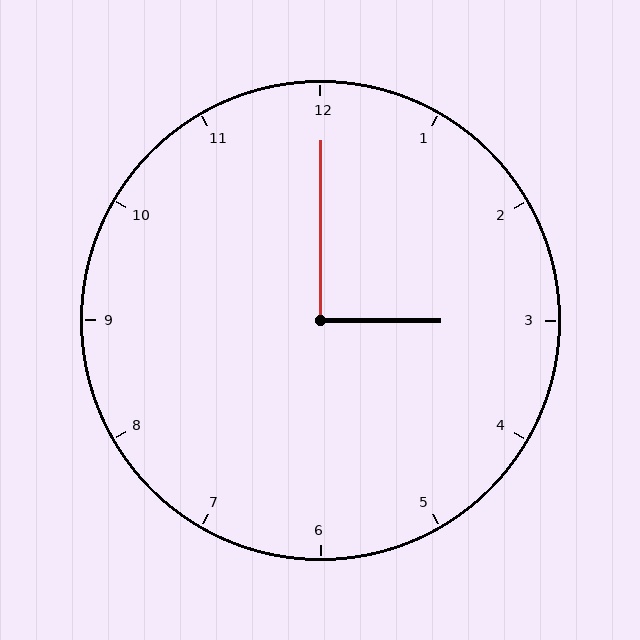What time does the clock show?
3:00.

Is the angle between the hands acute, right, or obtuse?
It is right.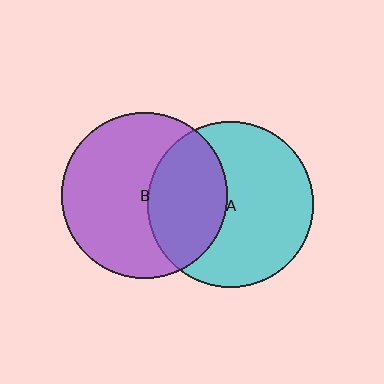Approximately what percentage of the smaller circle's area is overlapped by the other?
Approximately 35%.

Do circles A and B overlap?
Yes.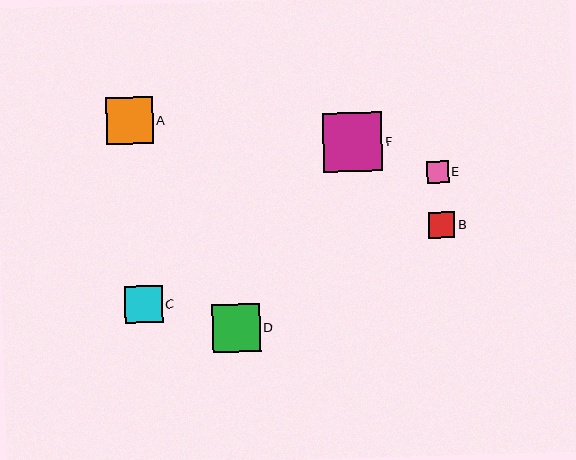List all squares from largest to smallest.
From largest to smallest: F, D, A, C, B, E.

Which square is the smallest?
Square E is the smallest with a size of approximately 22 pixels.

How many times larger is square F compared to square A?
Square F is approximately 1.3 times the size of square A.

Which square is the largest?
Square F is the largest with a size of approximately 59 pixels.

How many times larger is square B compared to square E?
Square B is approximately 1.2 times the size of square E.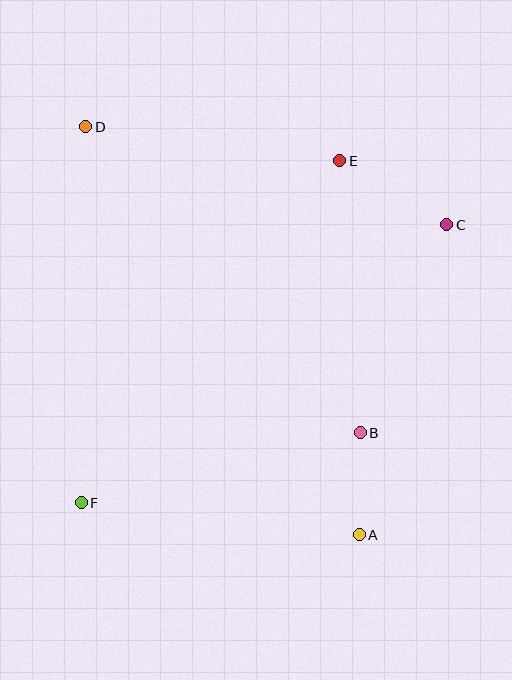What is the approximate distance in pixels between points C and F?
The distance between C and F is approximately 459 pixels.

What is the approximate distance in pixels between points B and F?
The distance between B and F is approximately 288 pixels.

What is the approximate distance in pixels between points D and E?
The distance between D and E is approximately 257 pixels.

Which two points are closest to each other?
Points A and B are closest to each other.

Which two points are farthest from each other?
Points A and D are farthest from each other.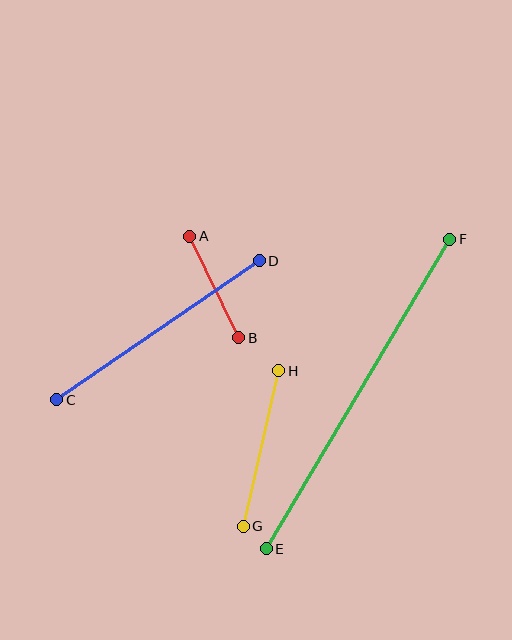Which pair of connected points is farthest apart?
Points E and F are farthest apart.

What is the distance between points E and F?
The distance is approximately 360 pixels.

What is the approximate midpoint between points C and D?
The midpoint is at approximately (158, 330) pixels.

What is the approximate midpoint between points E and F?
The midpoint is at approximately (358, 394) pixels.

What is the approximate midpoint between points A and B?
The midpoint is at approximately (214, 287) pixels.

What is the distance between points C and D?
The distance is approximately 246 pixels.